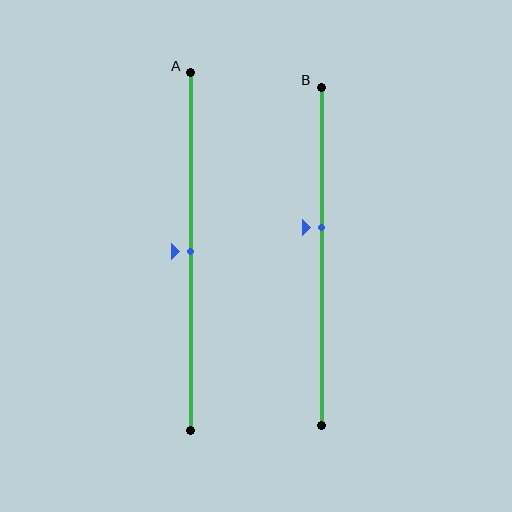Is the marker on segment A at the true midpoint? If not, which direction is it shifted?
Yes, the marker on segment A is at the true midpoint.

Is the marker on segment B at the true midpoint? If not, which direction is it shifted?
No, the marker on segment B is shifted upward by about 8% of the segment length.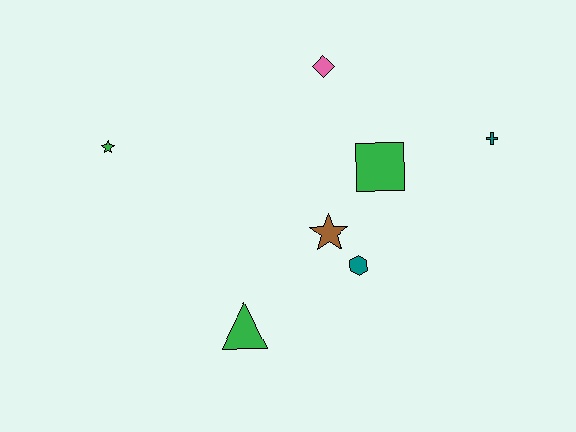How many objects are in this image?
There are 7 objects.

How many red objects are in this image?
There are no red objects.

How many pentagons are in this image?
There are no pentagons.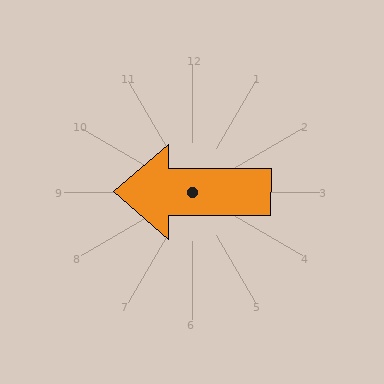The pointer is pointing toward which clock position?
Roughly 9 o'clock.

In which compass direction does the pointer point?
West.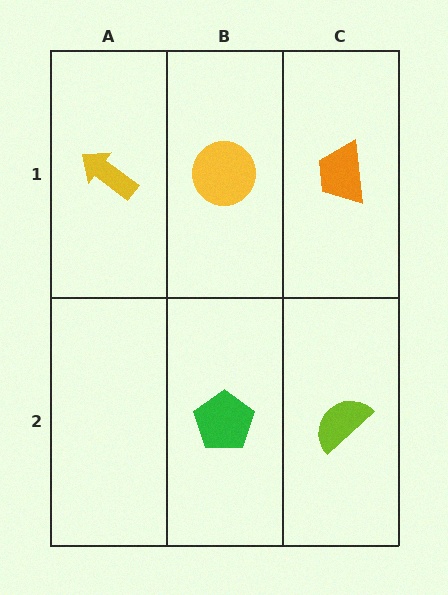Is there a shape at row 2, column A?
No, that cell is empty.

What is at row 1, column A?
A yellow arrow.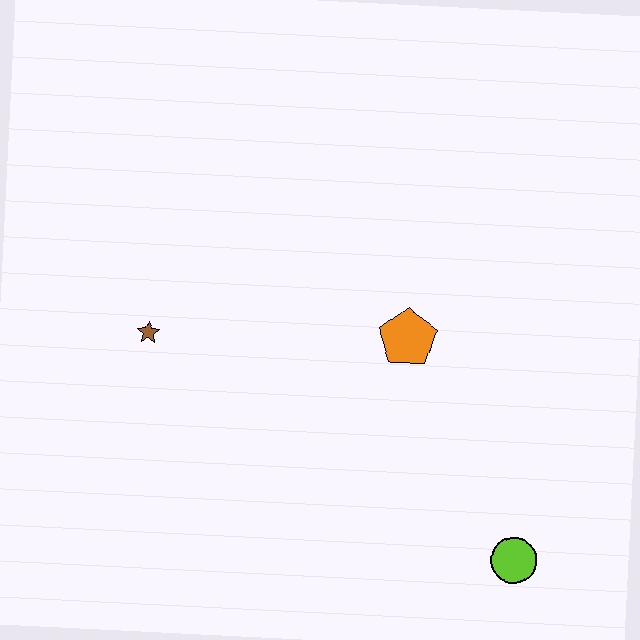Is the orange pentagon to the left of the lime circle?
Yes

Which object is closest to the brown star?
The orange pentagon is closest to the brown star.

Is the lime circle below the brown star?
Yes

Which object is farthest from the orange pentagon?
The brown star is farthest from the orange pentagon.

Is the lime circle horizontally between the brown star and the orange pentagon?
No